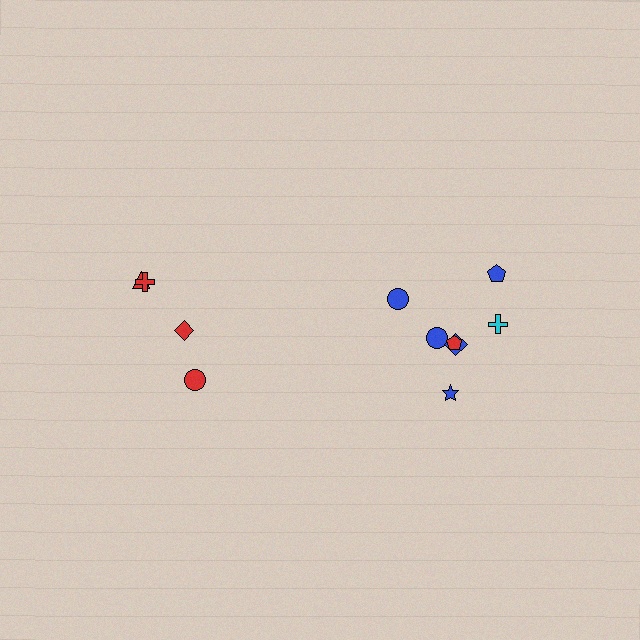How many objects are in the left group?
There are 4 objects.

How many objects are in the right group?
There are 7 objects.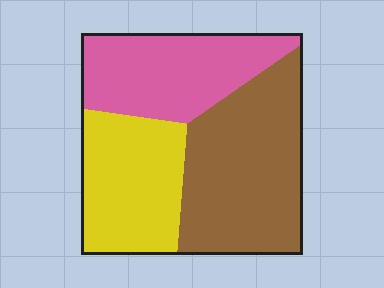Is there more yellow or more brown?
Brown.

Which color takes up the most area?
Brown, at roughly 40%.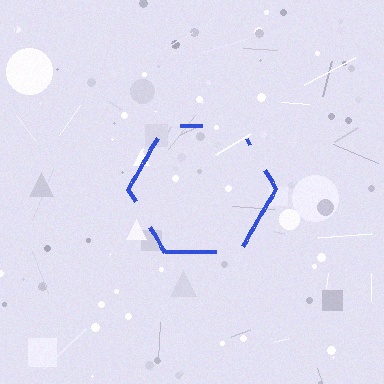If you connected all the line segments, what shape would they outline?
They would outline a hexagon.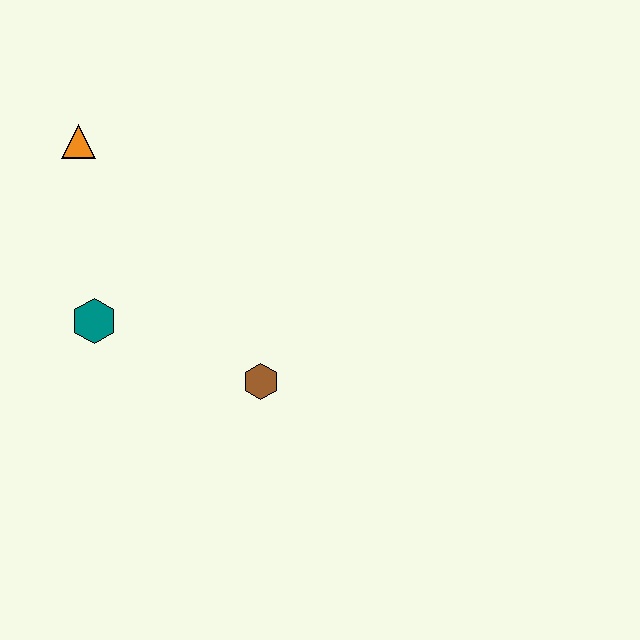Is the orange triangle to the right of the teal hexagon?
No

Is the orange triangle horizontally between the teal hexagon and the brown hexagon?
No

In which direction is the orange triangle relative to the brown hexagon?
The orange triangle is above the brown hexagon.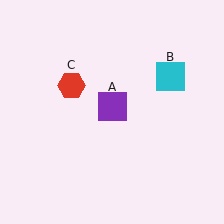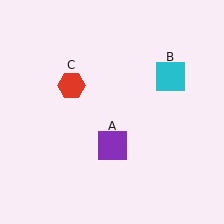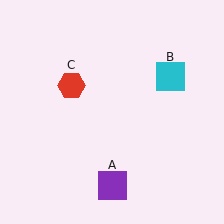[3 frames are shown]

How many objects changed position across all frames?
1 object changed position: purple square (object A).